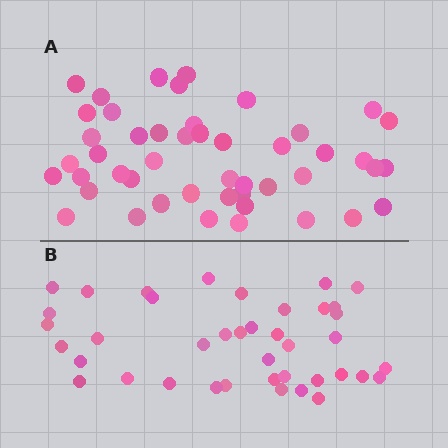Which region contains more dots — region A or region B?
Region A (the top region) has more dots.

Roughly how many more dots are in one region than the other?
Region A has roughly 8 or so more dots than region B.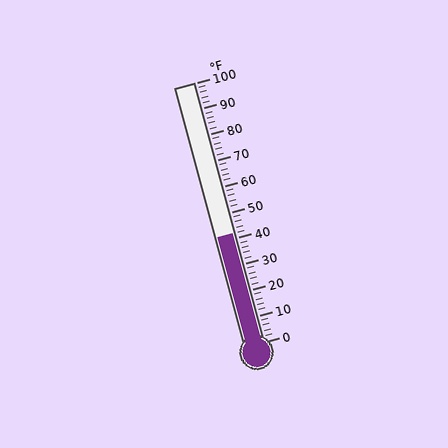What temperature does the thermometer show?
The thermometer shows approximately 42°F.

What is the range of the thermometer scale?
The thermometer scale ranges from 0°F to 100°F.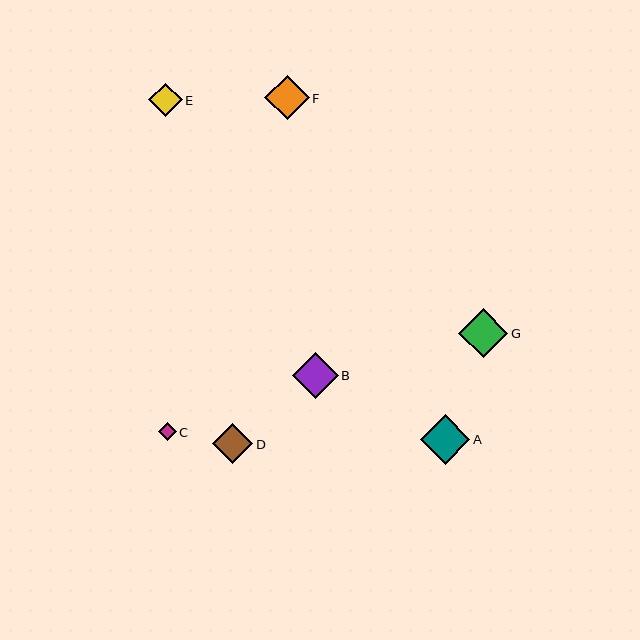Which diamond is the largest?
Diamond A is the largest with a size of approximately 49 pixels.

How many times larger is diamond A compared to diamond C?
Diamond A is approximately 2.7 times the size of diamond C.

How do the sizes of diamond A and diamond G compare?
Diamond A and diamond G are approximately the same size.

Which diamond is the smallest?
Diamond C is the smallest with a size of approximately 18 pixels.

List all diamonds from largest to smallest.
From largest to smallest: A, G, B, F, D, E, C.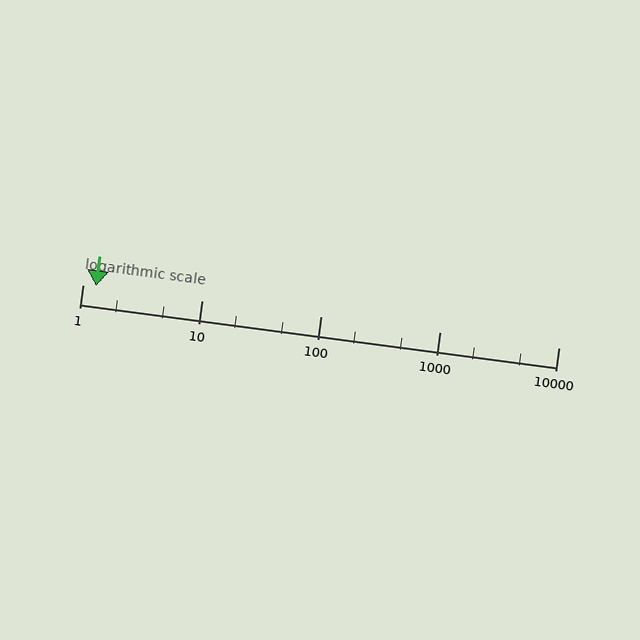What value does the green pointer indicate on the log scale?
The pointer indicates approximately 1.3.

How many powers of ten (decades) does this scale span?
The scale spans 4 decades, from 1 to 10000.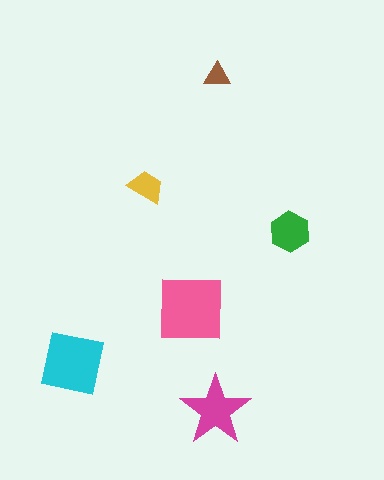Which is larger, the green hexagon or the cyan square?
The cyan square.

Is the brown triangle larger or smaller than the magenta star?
Smaller.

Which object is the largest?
The pink square.